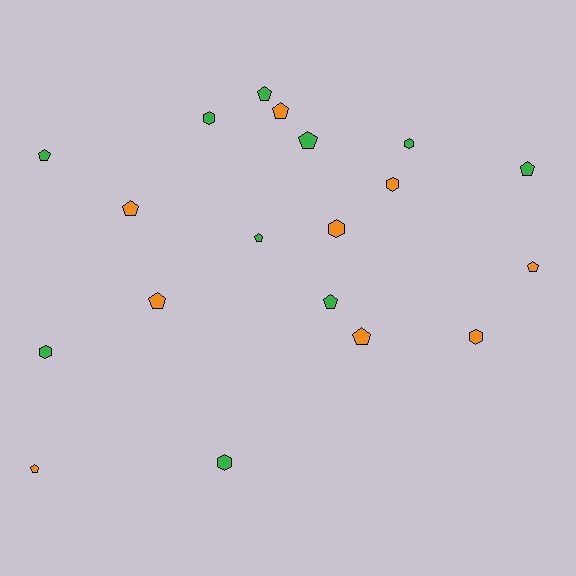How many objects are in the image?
There are 19 objects.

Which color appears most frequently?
Green, with 10 objects.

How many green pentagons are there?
There are 6 green pentagons.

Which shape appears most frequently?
Pentagon, with 12 objects.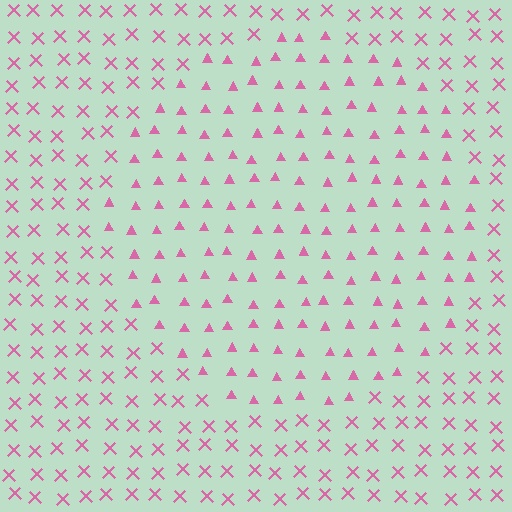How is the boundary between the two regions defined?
The boundary is defined by a change in element shape: triangles inside vs. X marks outside. All elements share the same color and spacing.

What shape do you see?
I see a circle.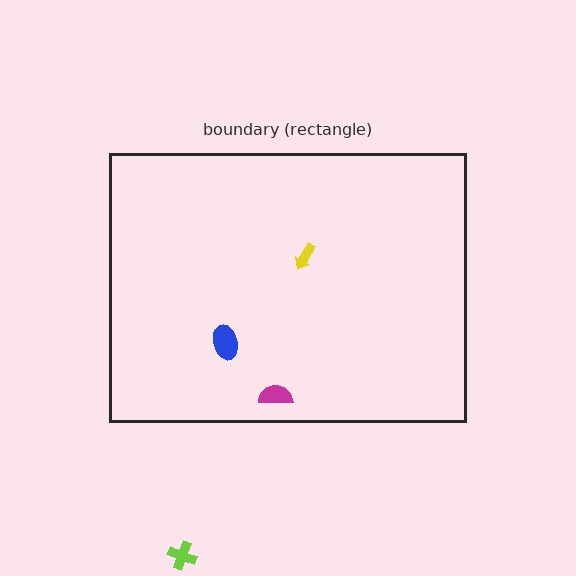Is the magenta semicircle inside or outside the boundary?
Inside.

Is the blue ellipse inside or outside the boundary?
Inside.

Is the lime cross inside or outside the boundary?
Outside.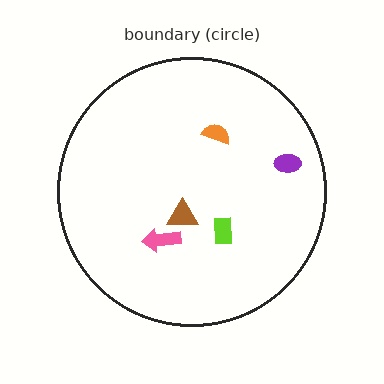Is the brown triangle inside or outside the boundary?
Inside.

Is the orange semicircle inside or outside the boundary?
Inside.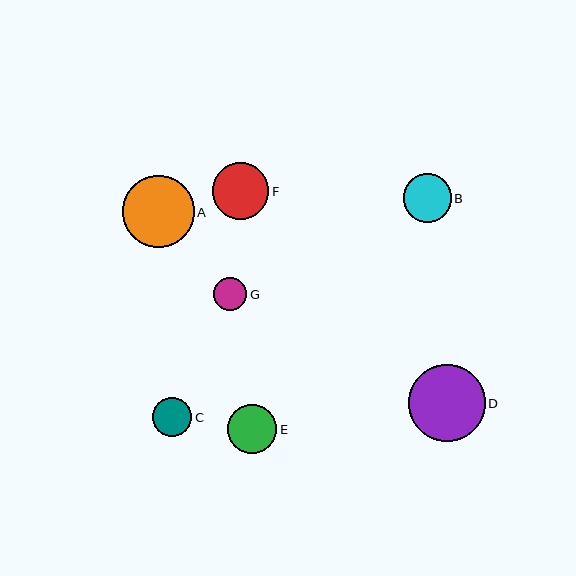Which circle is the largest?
Circle D is the largest with a size of approximately 77 pixels.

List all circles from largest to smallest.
From largest to smallest: D, A, F, E, B, C, G.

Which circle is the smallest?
Circle G is the smallest with a size of approximately 33 pixels.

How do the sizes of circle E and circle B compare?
Circle E and circle B are approximately the same size.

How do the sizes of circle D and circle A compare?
Circle D and circle A are approximately the same size.